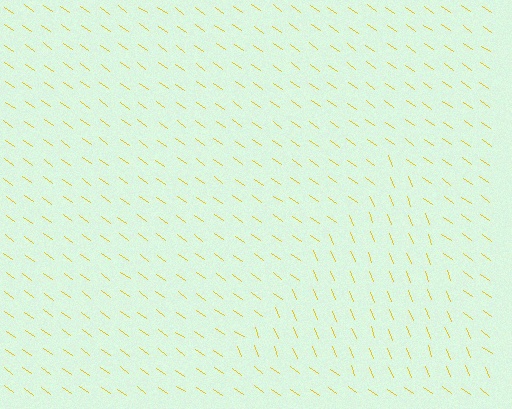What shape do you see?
I see a triangle.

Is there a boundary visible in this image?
Yes, there is a texture boundary formed by a change in line orientation.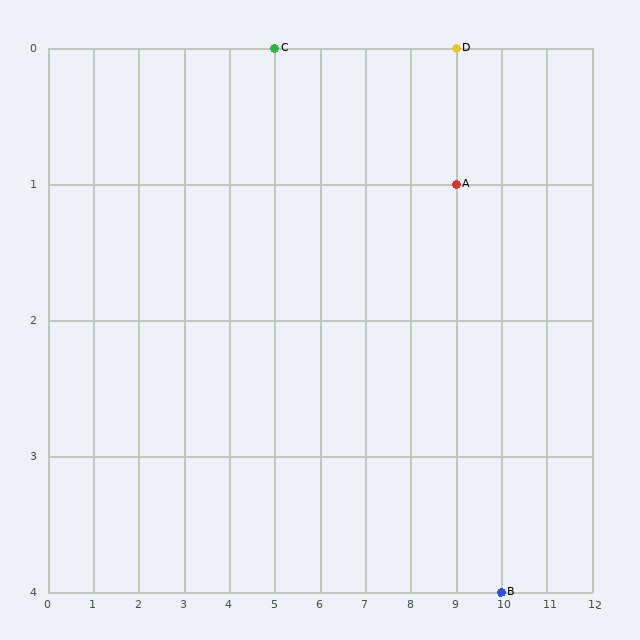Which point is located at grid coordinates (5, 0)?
Point C is at (5, 0).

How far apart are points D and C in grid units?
Points D and C are 4 columns apart.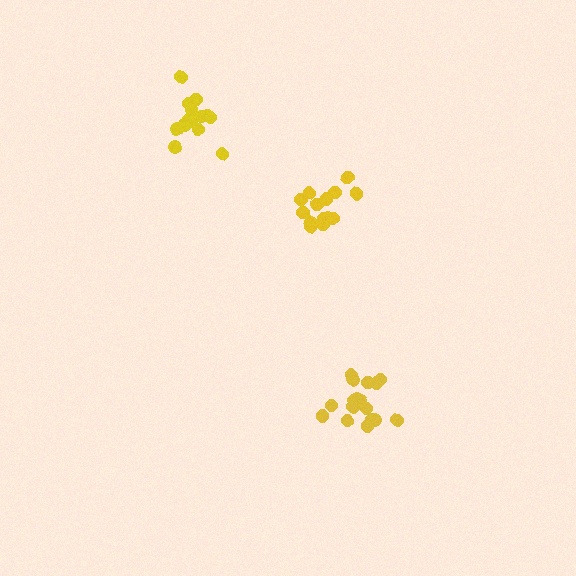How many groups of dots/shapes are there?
There are 3 groups.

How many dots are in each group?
Group 1: 14 dots, Group 2: 17 dots, Group 3: 15 dots (46 total).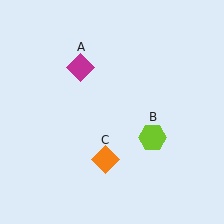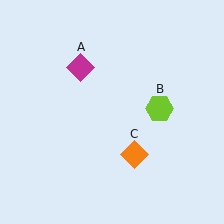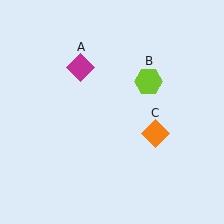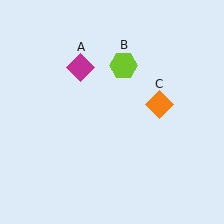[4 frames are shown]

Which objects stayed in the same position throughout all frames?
Magenta diamond (object A) remained stationary.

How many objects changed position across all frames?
2 objects changed position: lime hexagon (object B), orange diamond (object C).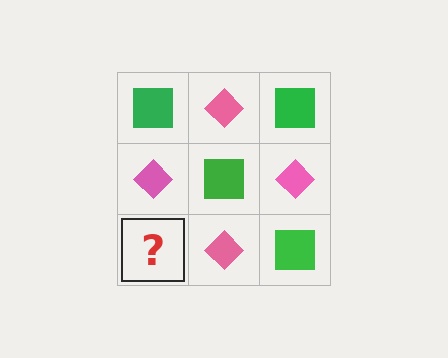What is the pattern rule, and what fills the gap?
The rule is that it alternates green square and pink diamond in a checkerboard pattern. The gap should be filled with a green square.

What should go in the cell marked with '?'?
The missing cell should contain a green square.